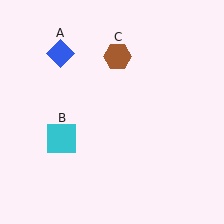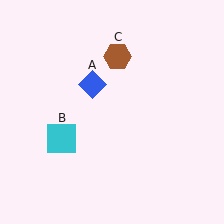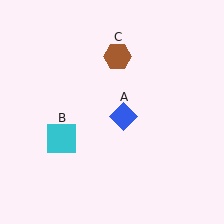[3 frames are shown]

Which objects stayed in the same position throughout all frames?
Cyan square (object B) and brown hexagon (object C) remained stationary.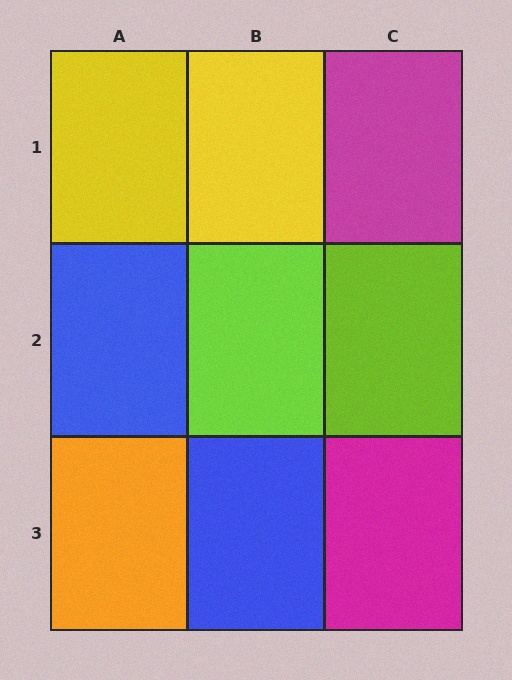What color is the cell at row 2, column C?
Lime.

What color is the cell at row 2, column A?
Blue.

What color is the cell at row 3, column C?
Magenta.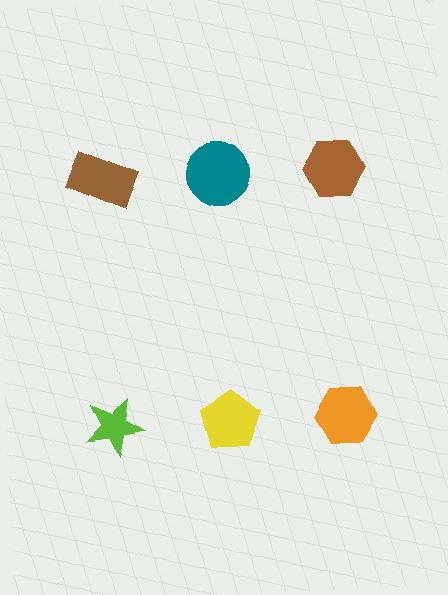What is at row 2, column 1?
A lime star.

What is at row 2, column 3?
An orange hexagon.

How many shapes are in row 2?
3 shapes.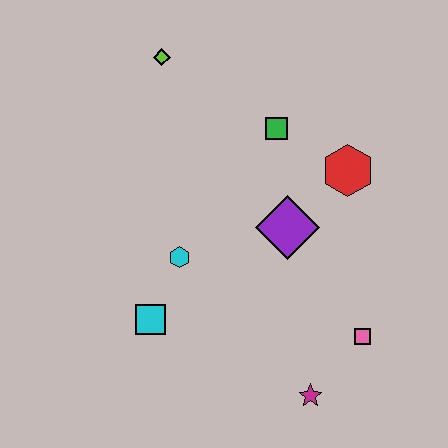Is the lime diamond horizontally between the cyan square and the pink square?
Yes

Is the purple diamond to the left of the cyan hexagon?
No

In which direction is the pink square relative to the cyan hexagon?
The pink square is to the right of the cyan hexagon.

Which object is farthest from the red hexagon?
The cyan square is farthest from the red hexagon.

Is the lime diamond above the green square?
Yes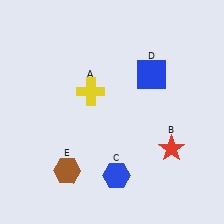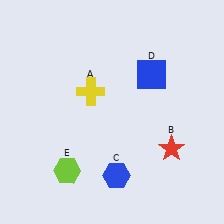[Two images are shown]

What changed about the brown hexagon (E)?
In Image 1, E is brown. In Image 2, it changed to lime.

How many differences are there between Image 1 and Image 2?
There is 1 difference between the two images.